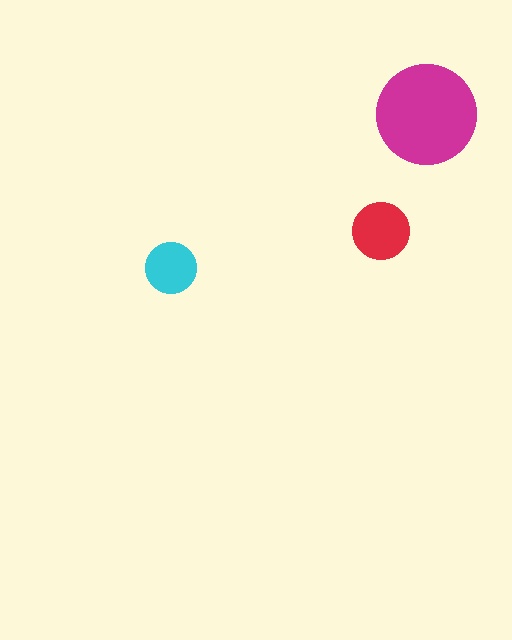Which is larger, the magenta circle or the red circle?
The magenta one.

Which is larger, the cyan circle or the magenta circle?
The magenta one.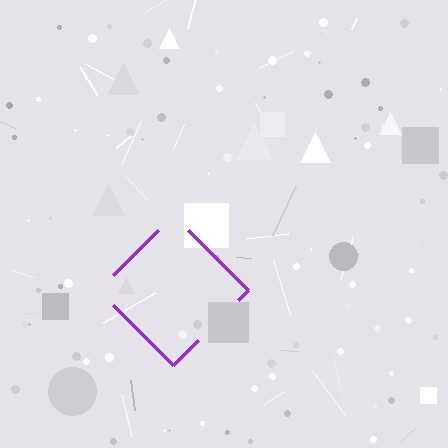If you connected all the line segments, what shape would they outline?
They would outline a diamond.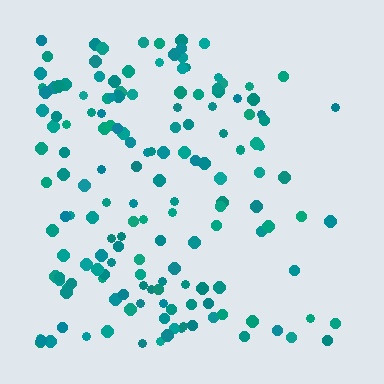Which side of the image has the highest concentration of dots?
The left.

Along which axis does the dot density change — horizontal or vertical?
Horizontal.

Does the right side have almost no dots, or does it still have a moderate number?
Still a moderate number, just noticeably fewer than the left.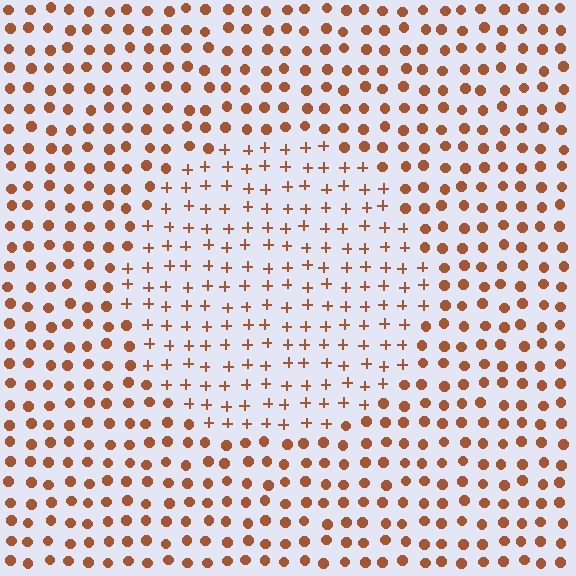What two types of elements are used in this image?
The image uses plus signs inside the circle region and circles outside it.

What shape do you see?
I see a circle.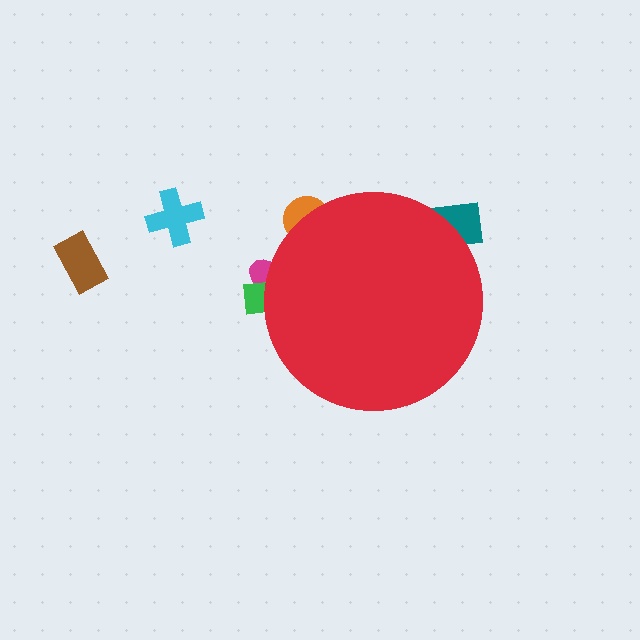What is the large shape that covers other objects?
A red circle.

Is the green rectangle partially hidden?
Yes, the green rectangle is partially hidden behind the red circle.